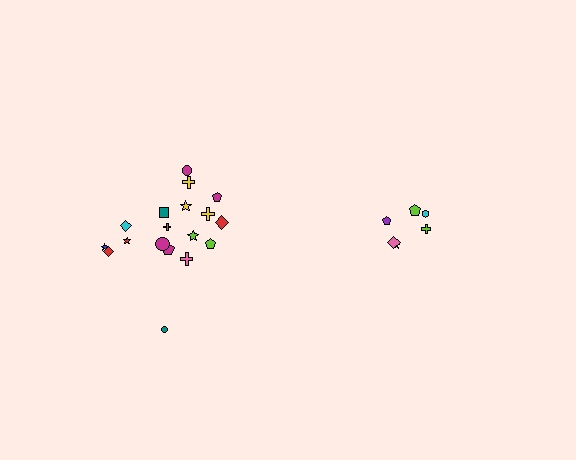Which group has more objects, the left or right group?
The left group.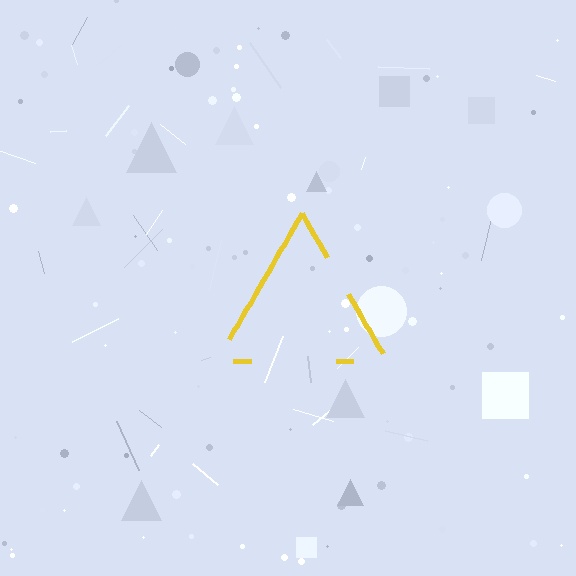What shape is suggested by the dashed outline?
The dashed outline suggests a triangle.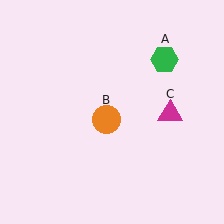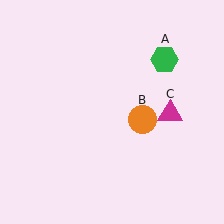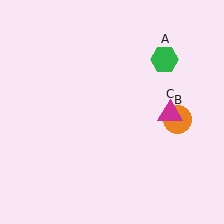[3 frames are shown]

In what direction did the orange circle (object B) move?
The orange circle (object B) moved right.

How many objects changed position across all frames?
1 object changed position: orange circle (object B).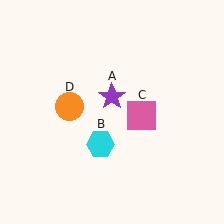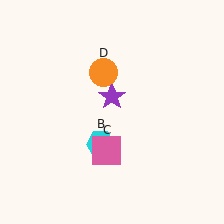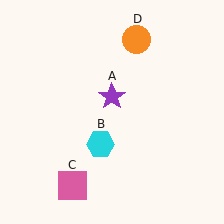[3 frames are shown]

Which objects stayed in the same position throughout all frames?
Purple star (object A) and cyan hexagon (object B) remained stationary.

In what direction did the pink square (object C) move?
The pink square (object C) moved down and to the left.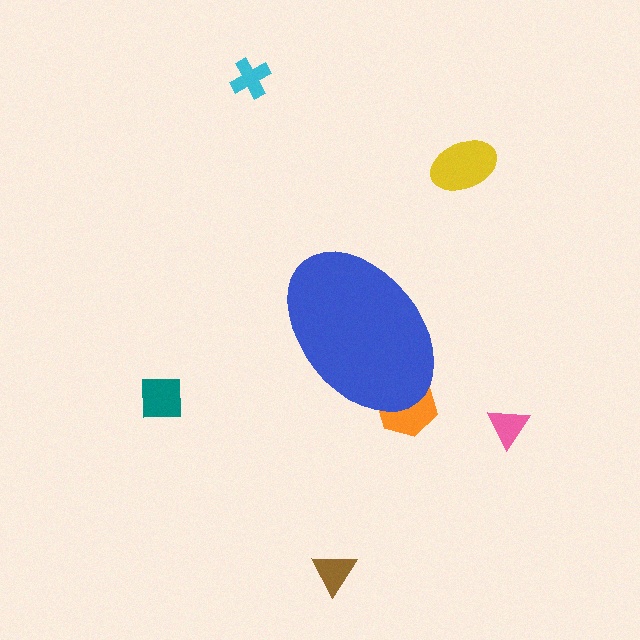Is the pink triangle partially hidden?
No, the pink triangle is fully visible.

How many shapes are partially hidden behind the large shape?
1 shape is partially hidden.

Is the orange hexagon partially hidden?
Yes, the orange hexagon is partially hidden behind the blue ellipse.